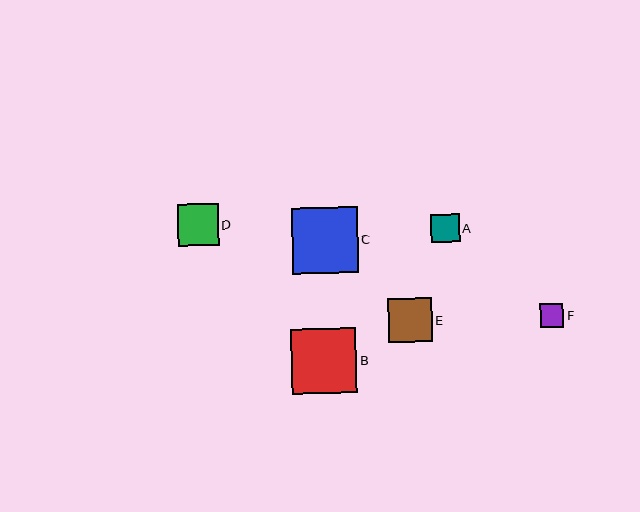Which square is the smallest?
Square F is the smallest with a size of approximately 23 pixels.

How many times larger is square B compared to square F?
Square B is approximately 2.8 times the size of square F.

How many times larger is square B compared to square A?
Square B is approximately 2.3 times the size of square A.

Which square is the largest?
Square C is the largest with a size of approximately 66 pixels.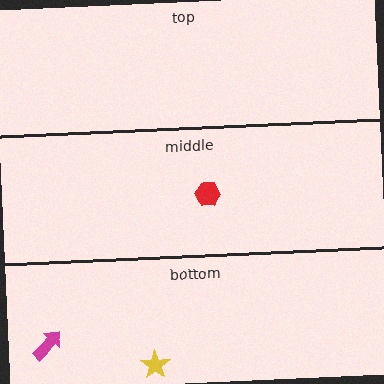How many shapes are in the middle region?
1.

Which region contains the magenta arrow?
The bottom region.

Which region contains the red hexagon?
The middle region.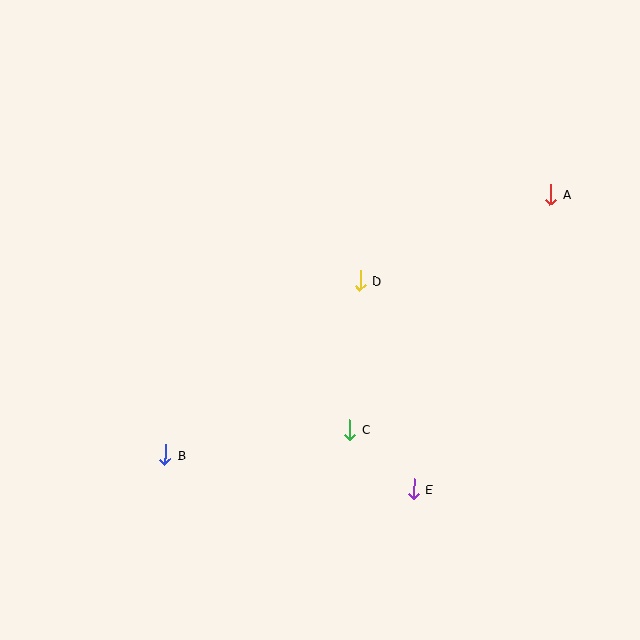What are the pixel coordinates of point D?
Point D is at (360, 281).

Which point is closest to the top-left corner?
Point D is closest to the top-left corner.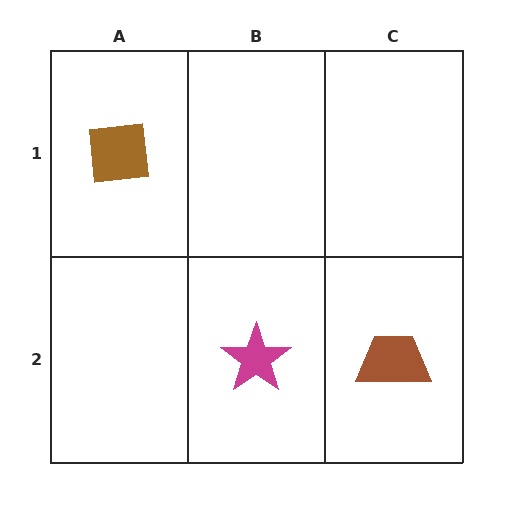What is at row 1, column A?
A brown square.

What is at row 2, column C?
A brown trapezoid.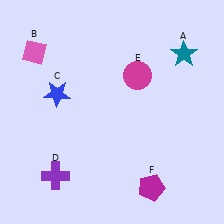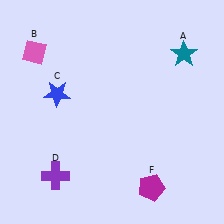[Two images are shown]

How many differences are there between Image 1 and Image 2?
There is 1 difference between the two images.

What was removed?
The magenta circle (E) was removed in Image 2.